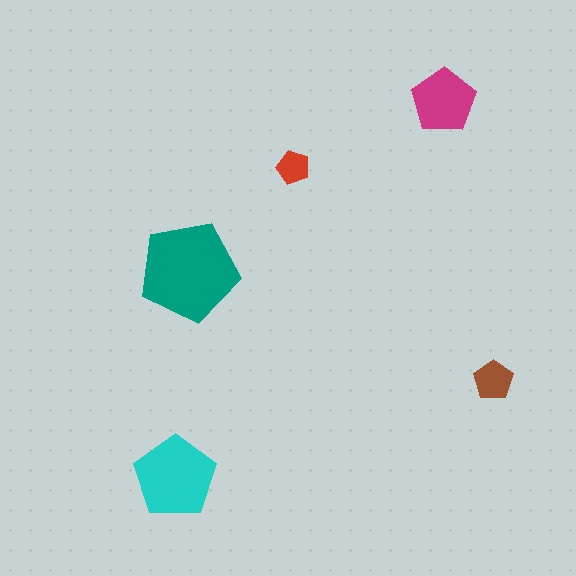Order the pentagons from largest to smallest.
the teal one, the cyan one, the magenta one, the brown one, the red one.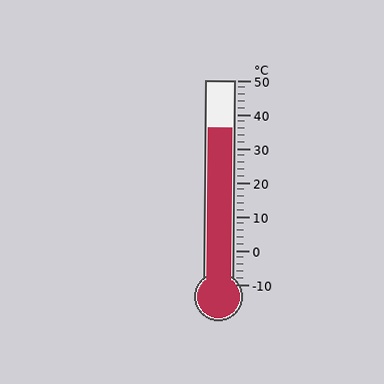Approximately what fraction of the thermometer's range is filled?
The thermometer is filled to approximately 75% of its range.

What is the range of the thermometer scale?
The thermometer scale ranges from -10°C to 50°C.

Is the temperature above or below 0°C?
The temperature is above 0°C.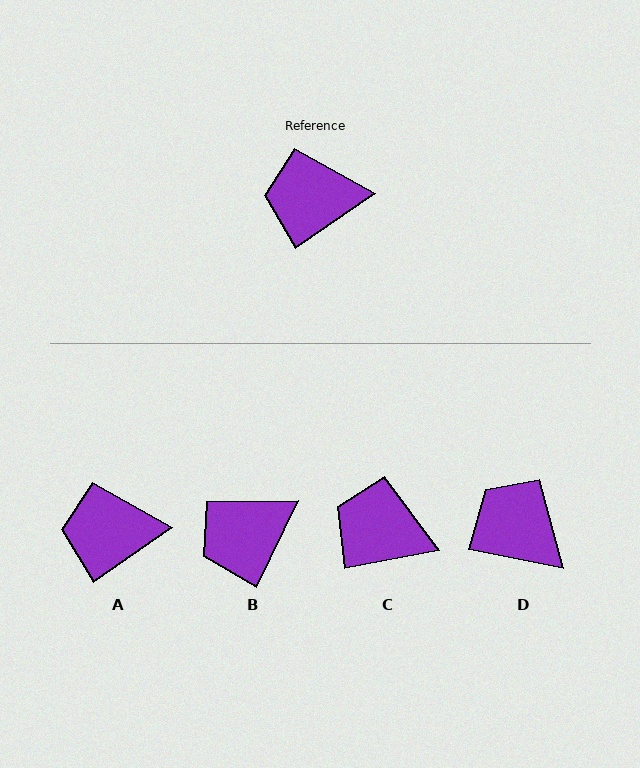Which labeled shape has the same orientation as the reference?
A.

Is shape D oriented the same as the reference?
No, it is off by about 46 degrees.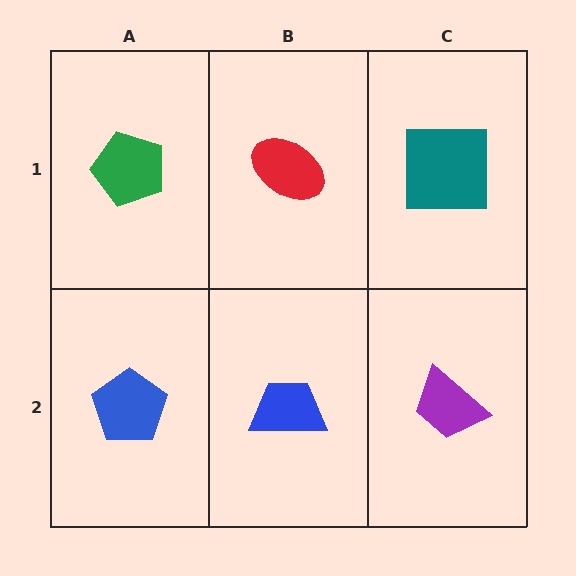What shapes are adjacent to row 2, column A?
A green pentagon (row 1, column A), a blue trapezoid (row 2, column B).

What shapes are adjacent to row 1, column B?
A blue trapezoid (row 2, column B), a green pentagon (row 1, column A), a teal square (row 1, column C).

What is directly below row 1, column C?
A purple trapezoid.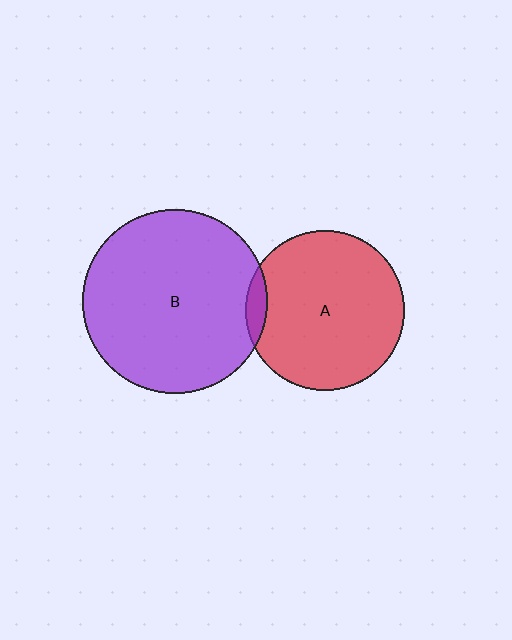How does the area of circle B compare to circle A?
Approximately 1.3 times.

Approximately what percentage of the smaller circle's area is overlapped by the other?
Approximately 5%.